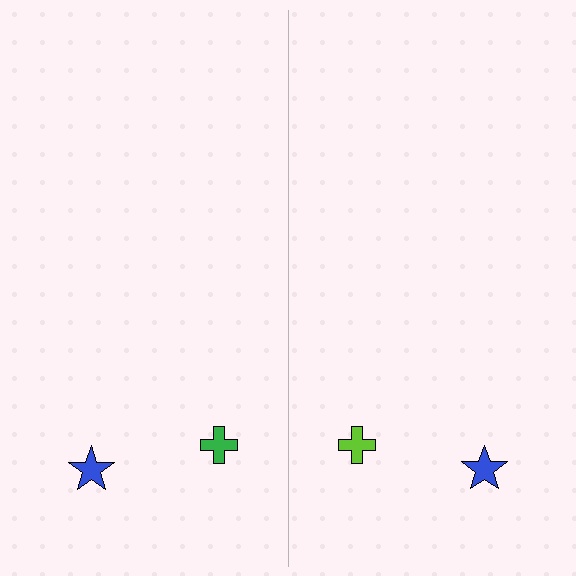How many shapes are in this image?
There are 4 shapes in this image.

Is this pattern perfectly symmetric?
No, the pattern is not perfectly symmetric. The lime cross on the right side breaks the symmetry — its mirror counterpart is green.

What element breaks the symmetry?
The lime cross on the right side breaks the symmetry — its mirror counterpart is green.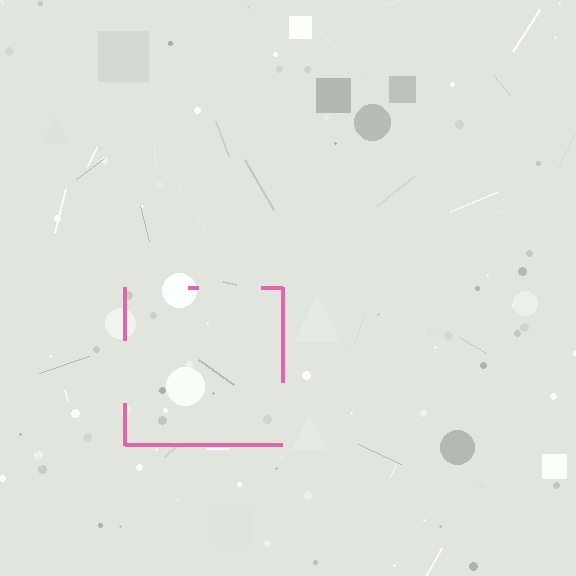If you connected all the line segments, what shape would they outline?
They would outline a square.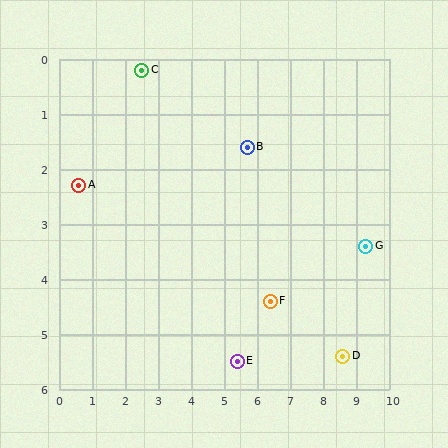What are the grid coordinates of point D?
Point D is at approximately (8.6, 5.4).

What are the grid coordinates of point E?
Point E is at approximately (5.4, 5.5).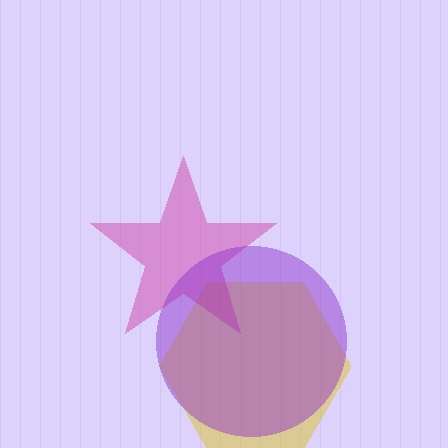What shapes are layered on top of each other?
The layered shapes are: a yellow hexagon, a magenta star, a purple circle.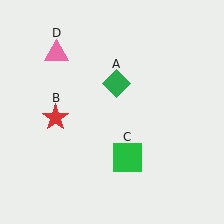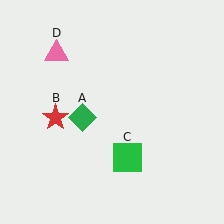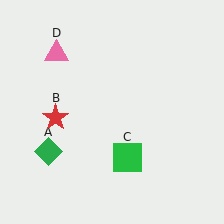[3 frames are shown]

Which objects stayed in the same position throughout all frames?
Red star (object B) and green square (object C) and pink triangle (object D) remained stationary.